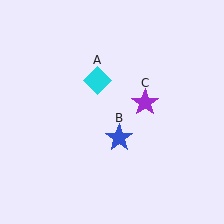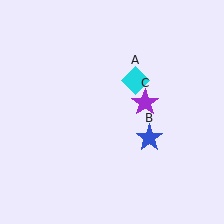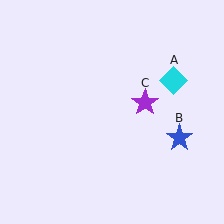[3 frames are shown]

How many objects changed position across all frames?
2 objects changed position: cyan diamond (object A), blue star (object B).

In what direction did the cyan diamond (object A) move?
The cyan diamond (object A) moved right.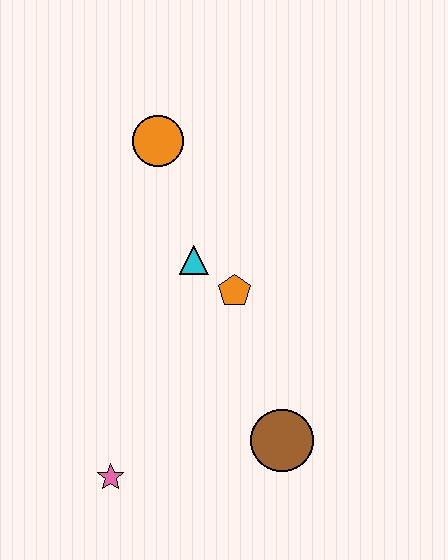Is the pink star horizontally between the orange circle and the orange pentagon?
No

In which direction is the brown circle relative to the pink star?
The brown circle is to the right of the pink star.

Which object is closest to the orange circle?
The cyan triangle is closest to the orange circle.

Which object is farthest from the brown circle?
The orange circle is farthest from the brown circle.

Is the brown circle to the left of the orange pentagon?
No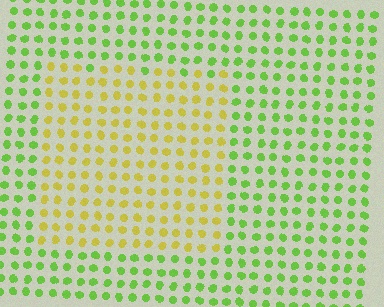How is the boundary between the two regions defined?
The boundary is defined purely by a slight shift in hue (about 45 degrees). Spacing, size, and orientation are identical on both sides.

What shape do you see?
I see a rectangle.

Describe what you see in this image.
The image is filled with small lime elements in a uniform arrangement. A rectangle-shaped region is visible where the elements are tinted to a slightly different hue, forming a subtle color boundary.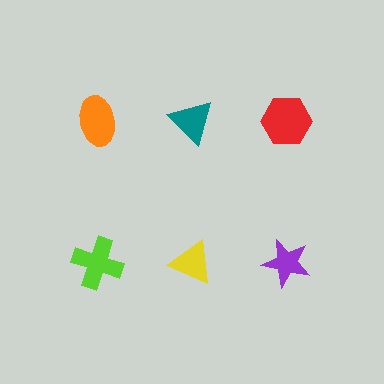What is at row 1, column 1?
An orange ellipse.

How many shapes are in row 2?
3 shapes.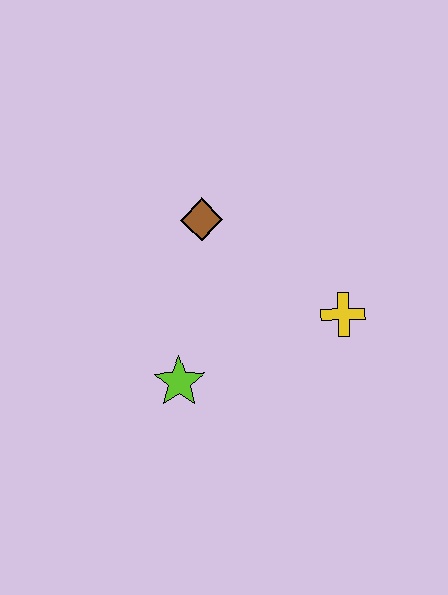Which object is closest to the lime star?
The brown diamond is closest to the lime star.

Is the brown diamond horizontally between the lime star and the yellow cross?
Yes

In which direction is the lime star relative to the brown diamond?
The lime star is below the brown diamond.